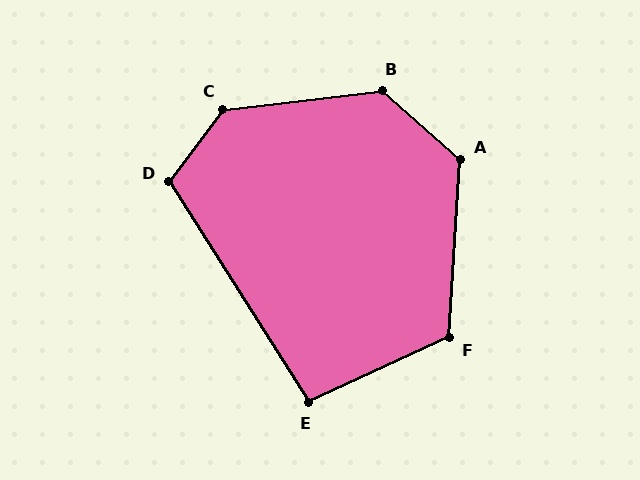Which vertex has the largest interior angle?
C, at approximately 134 degrees.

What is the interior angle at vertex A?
Approximately 128 degrees (obtuse).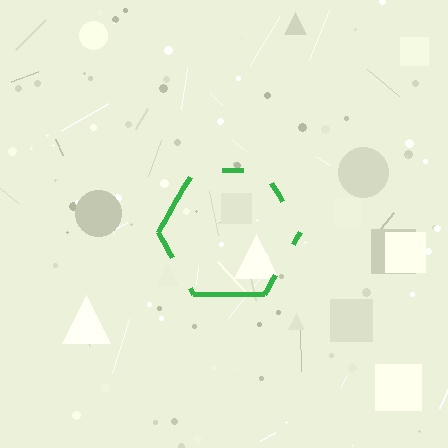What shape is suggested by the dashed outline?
The dashed outline suggests a hexagon.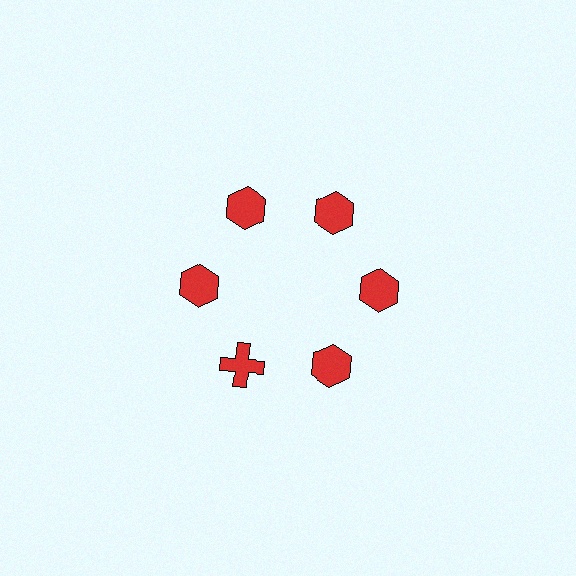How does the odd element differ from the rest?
It has a different shape: cross instead of hexagon.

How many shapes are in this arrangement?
There are 6 shapes arranged in a ring pattern.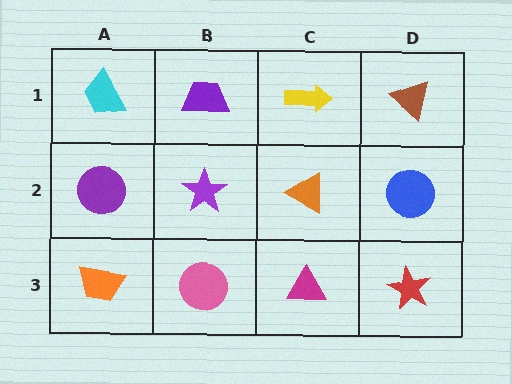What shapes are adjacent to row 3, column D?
A blue circle (row 2, column D), a magenta triangle (row 3, column C).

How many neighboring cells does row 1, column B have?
3.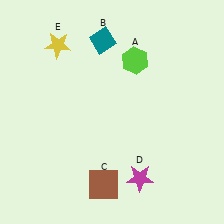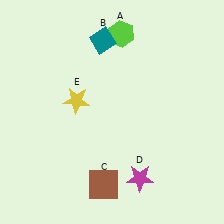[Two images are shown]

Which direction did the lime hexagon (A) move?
The lime hexagon (A) moved up.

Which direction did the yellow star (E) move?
The yellow star (E) moved down.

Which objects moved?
The objects that moved are: the lime hexagon (A), the yellow star (E).